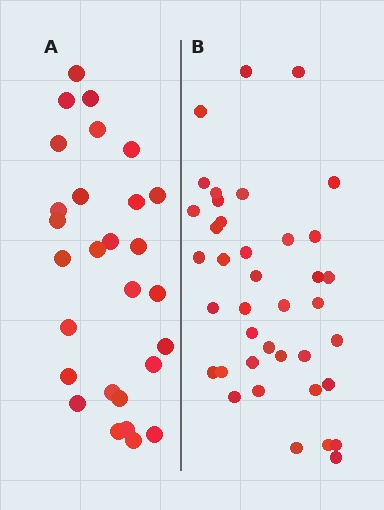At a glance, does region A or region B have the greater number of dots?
Region B (the right region) has more dots.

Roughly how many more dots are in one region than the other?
Region B has roughly 12 or so more dots than region A.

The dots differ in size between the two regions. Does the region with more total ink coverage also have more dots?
No. Region A has more total ink coverage because its dots are larger, but region B actually contains more individual dots. Total area can be misleading — the number of items is what matters here.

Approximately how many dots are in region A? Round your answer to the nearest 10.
About 30 dots. (The exact count is 28, which rounds to 30.)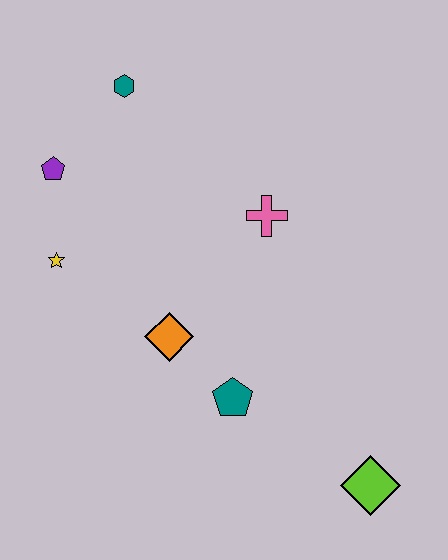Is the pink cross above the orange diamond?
Yes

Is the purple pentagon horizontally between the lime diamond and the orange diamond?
No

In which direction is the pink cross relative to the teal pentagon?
The pink cross is above the teal pentagon.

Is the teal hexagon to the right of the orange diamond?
No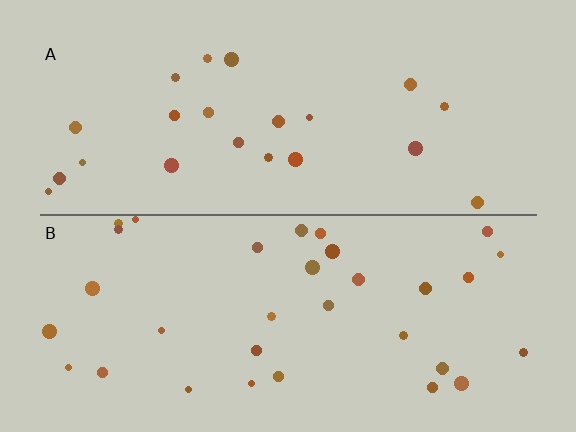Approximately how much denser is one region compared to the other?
Approximately 1.5× — region B over region A.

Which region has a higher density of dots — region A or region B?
B (the bottom).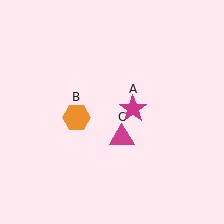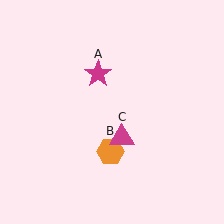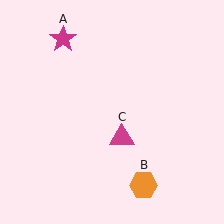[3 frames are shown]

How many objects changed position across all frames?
2 objects changed position: magenta star (object A), orange hexagon (object B).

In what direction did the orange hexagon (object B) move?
The orange hexagon (object B) moved down and to the right.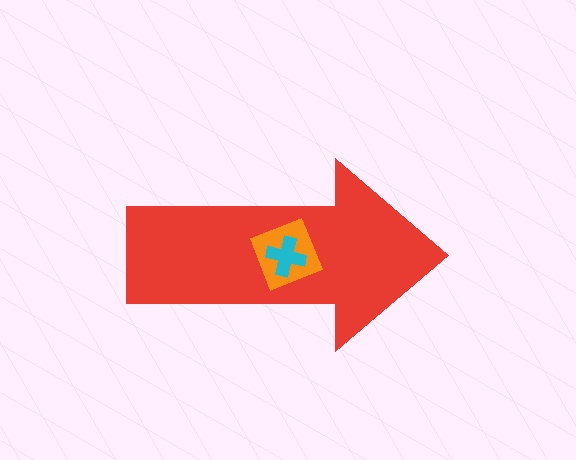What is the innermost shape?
The cyan cross.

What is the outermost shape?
The red arrow.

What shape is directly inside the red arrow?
The orange square.